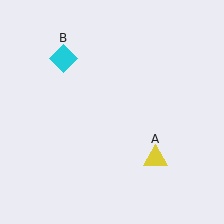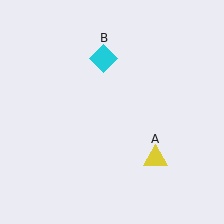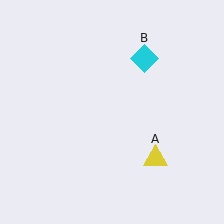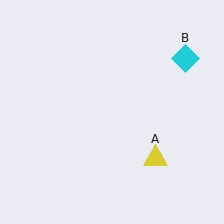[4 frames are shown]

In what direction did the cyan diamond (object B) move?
The cyan diamond (object B) moved right.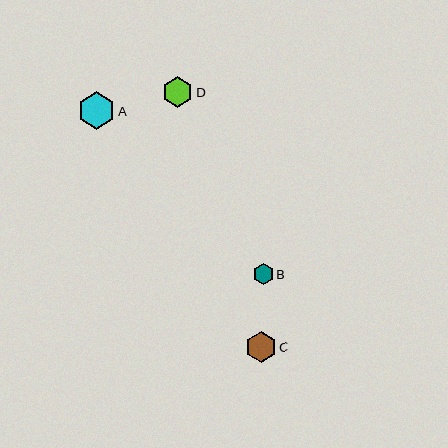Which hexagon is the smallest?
Hexagon B is the smallest with a size of approximately 20 pixels.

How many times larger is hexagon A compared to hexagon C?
Hexagon A is approximately 1.2 times the size of hexagon C.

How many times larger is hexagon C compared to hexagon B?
Hexagon C is approximately 1.5 times the size of hexagon B.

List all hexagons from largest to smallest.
From largest to smallest: A, D, C, B.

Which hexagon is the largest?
Hexagon A is the largest with a size of approximately 37 pixels.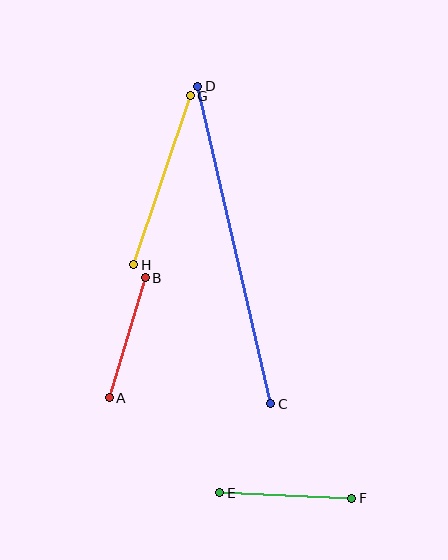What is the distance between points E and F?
The distance is approximately 132 pixels.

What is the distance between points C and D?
The distance is approximately 326 pixels.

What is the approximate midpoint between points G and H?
The midpoint is at approximately (162, 180) pixels.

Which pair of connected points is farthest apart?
Points C and D are farthest apart.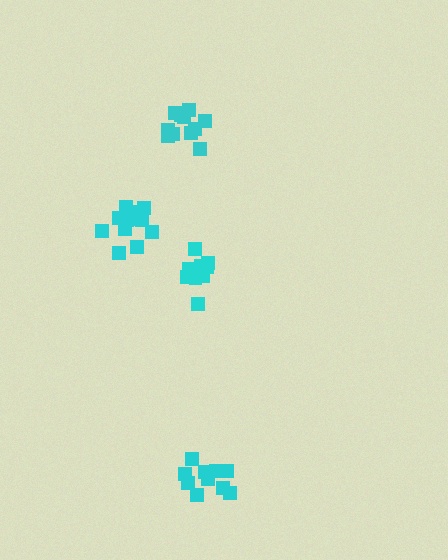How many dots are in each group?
Group 1: 9 dots, Group 2: 10 dots, Group 3: 11 dots, Group 4: 13 dots (43 total).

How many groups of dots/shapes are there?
There are 4 groups.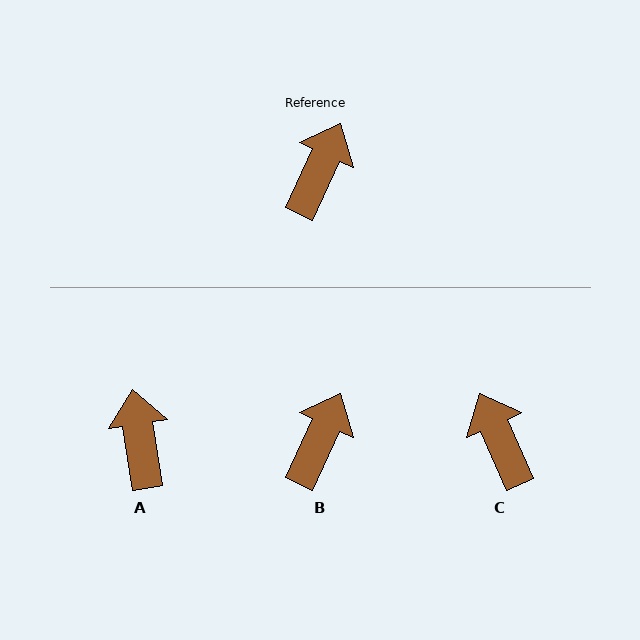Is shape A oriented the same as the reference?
No, it is off by about 34 degrees.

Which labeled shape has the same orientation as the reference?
B.